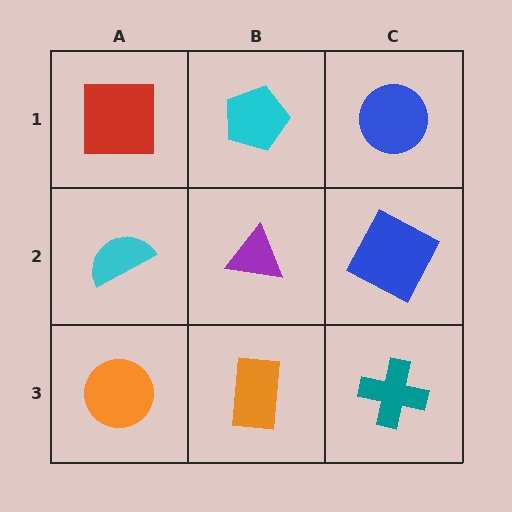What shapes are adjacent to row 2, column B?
A cyan pentagon (row 1, column B), an orange rectangle (row 3, column B), a cyan semicircle (row 2, column A), a blue square (row 2, column C).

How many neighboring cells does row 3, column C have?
2.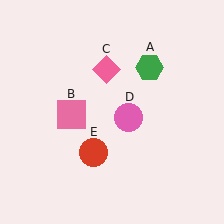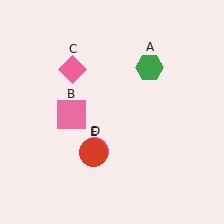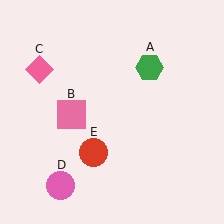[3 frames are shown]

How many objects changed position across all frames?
2 objects changed position: pink diamond (object C), pink circle (object D).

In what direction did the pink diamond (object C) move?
The pink diamond (object C) moved left.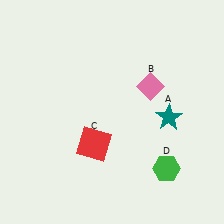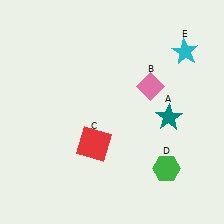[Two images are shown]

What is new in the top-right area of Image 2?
A cyan star (E) was added in the top-right area of Image 2.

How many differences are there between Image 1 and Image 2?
There is 1 difference between the two images.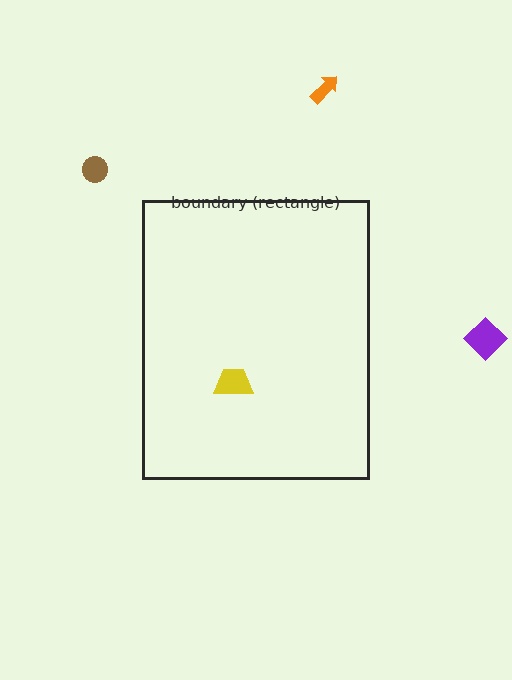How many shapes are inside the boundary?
1 inside, 3 outside.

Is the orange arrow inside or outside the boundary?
Outside.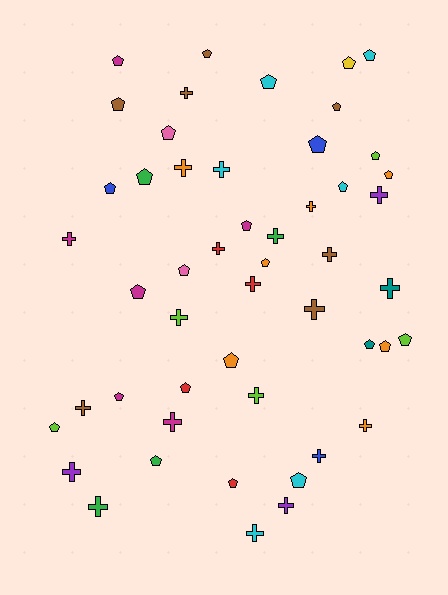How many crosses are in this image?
There are 22 crosses.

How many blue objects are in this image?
There are 3 blue objects.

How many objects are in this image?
There are 50 objects.